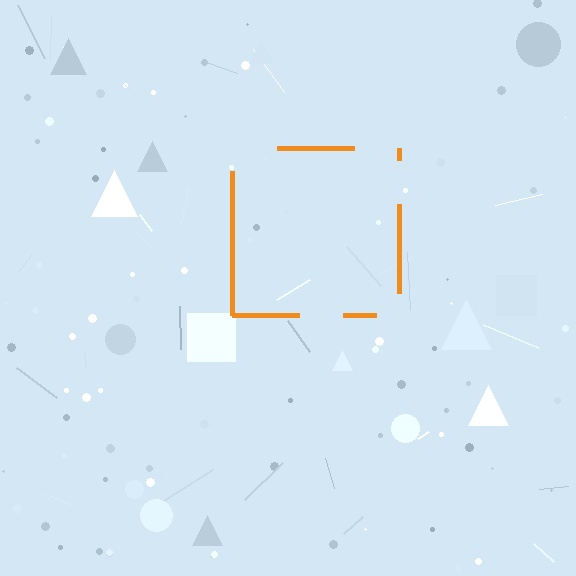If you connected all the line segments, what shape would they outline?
They would outline a square.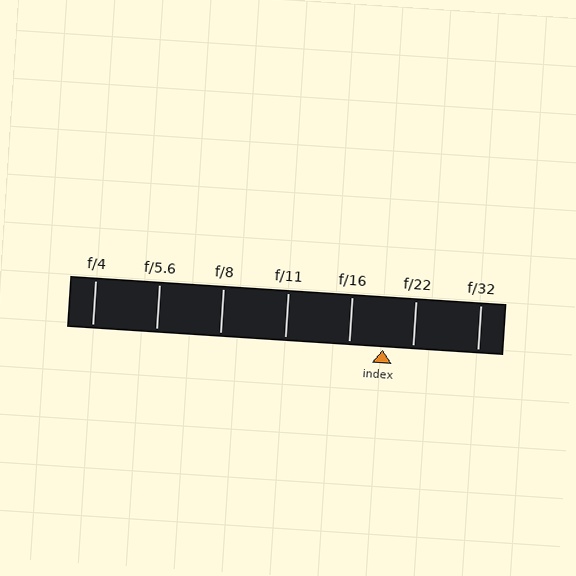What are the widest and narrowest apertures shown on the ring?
The widest aperture shown is f/4 and the narrowest is f/32.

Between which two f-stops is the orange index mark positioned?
The index mark is between f/16 and f/22.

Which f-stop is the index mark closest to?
The index mark is closest to f/22.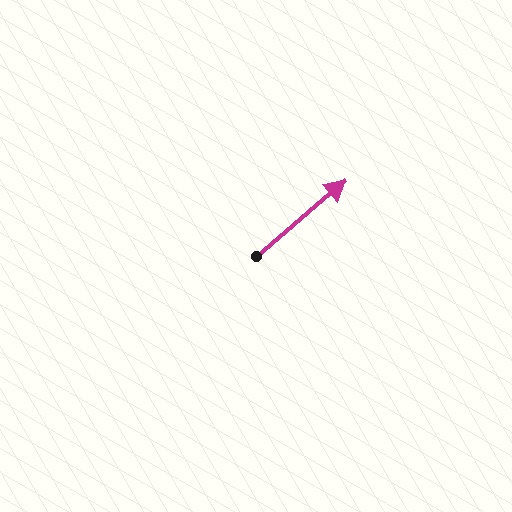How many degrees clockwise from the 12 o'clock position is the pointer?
Approximately 50 degrees.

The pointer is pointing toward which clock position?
Roughly 2 o'clock.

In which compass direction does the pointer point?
Northeast.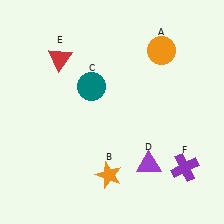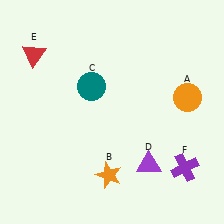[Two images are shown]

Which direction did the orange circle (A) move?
The orange circle (A) moved down.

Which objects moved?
The objects that moved are: the orange circle (A), the red triangle (E).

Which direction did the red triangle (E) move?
The red triangle (E) moved left.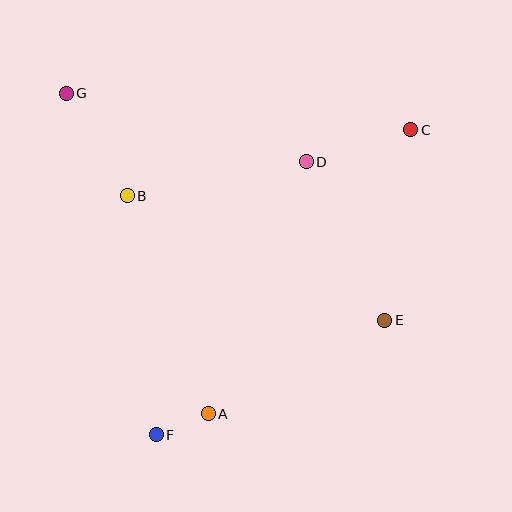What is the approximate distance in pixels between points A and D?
The distance between A and D is approximately 270 pixels.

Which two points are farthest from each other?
Points C and F are farthest from each other.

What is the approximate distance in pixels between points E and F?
The distance between E and F is approximately 256 pixels.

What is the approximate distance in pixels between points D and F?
The distance between D and F is approximately 311 pixels.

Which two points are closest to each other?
Points A and F are closest to each other.